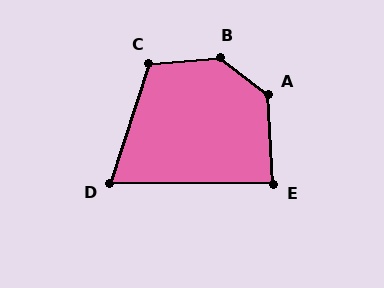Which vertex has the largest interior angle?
B, at approximately 137 degrees.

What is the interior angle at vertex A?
Approximately 131 degrees (obtuse).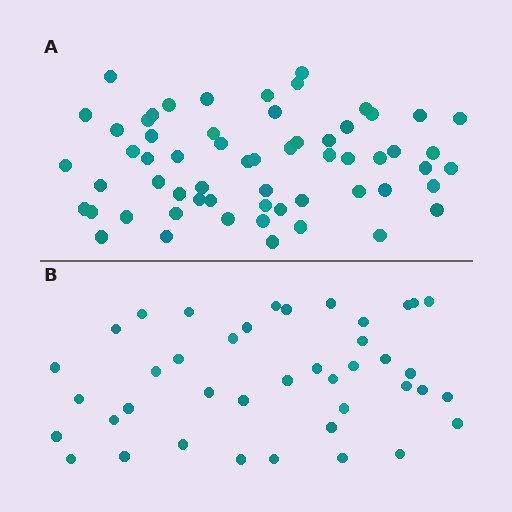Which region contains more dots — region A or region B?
Region A (the top region) has more dots.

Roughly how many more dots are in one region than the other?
Region A has approximately 20 more dots than region B.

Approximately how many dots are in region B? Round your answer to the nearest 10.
About 40 dots. (The exact count is 41, which rounds to 40.)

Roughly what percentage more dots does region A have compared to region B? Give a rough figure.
About 45% more.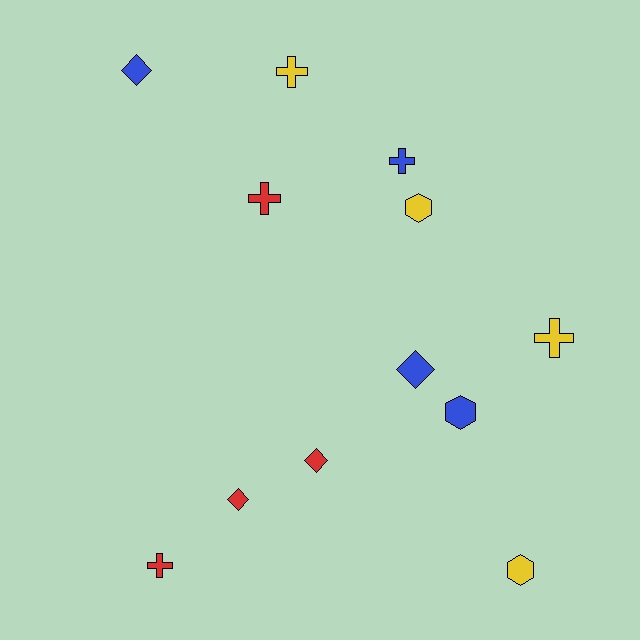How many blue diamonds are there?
There are 2 blue diamonds.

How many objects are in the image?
There are 12 objects.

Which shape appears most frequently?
Cross, with 5 objects.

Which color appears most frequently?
Red, with 4 objects.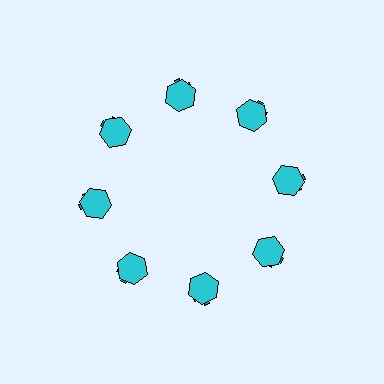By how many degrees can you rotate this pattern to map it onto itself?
The pattern maps onto itself every 45 degrees of rotation.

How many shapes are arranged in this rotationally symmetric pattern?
There are 16 shapes, arranged in 8 groups of 2.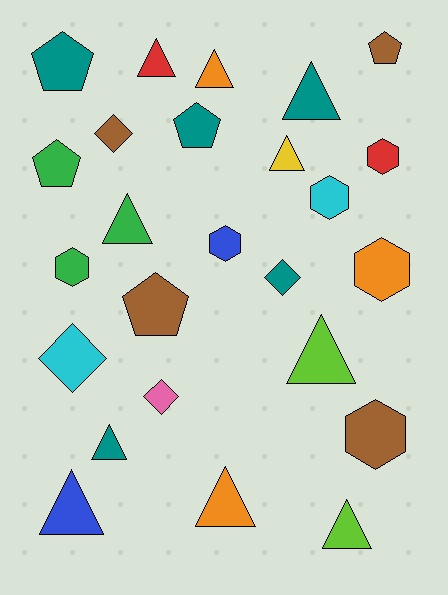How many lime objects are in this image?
There are 2 lime objects.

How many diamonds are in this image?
There are 4 diamonds.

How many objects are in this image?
There are 25 objects.